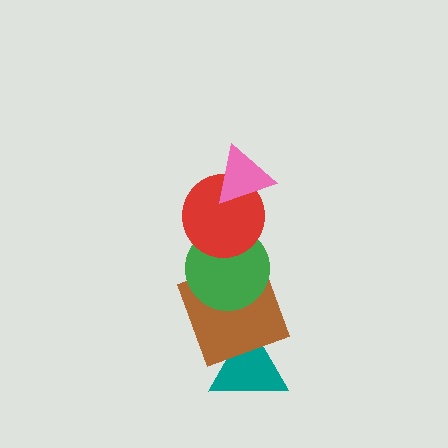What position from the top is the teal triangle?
The teal triangle is 5th from the top.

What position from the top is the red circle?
The red circle is 2nd from the top.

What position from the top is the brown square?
The brown square is 4th from the top.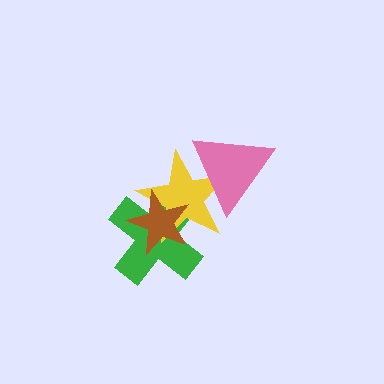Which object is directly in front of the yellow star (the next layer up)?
The pink triangle is directly in front of the yellow star.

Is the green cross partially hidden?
Yes, it is partially covered by another shape.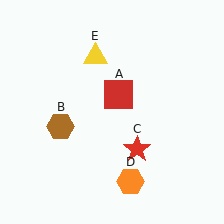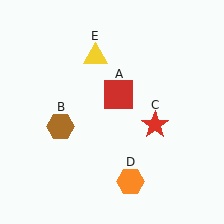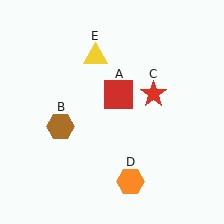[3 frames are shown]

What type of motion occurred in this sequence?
The red star (object C) rotated counterclockwise around the center of the scene.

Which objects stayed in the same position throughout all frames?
Red square (object A) and brown hexagon (object B) and orange hexagon (object D) and yellow triangle (object E) remained stationary.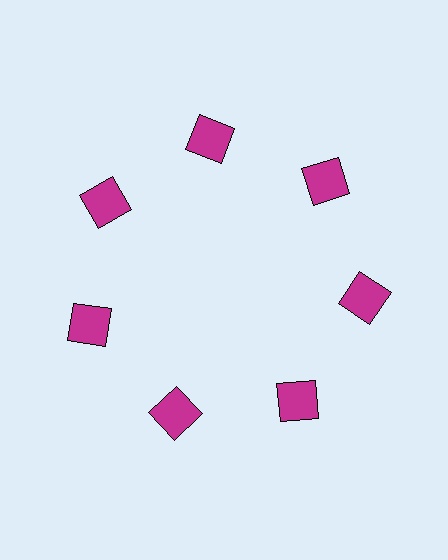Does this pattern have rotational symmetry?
Yes, this pattern has 7-fold rotational symmetry. It looks the same after rotating 51 degrees around the center.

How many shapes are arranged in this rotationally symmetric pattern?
There are 7 shapes, arranged in 7 groups of 1.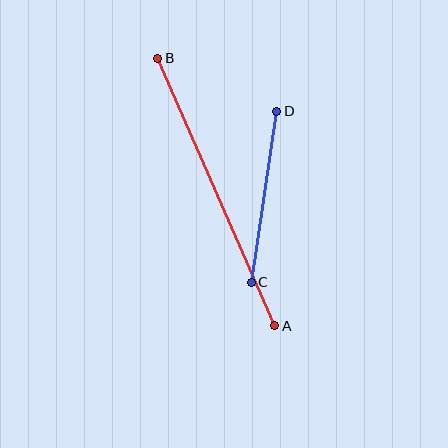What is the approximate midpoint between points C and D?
The midpoint is at approximately (264, 197) pixels.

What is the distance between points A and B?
The distance is approximately 292 pixels.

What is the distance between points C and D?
The distance is approximately 173 pixels.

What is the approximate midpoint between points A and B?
The midpoint is at approximately (216, 192) pixels.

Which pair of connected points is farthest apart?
Points A and B are farthest apart.